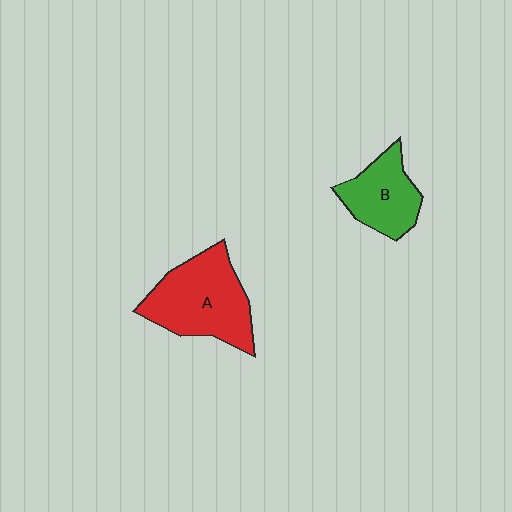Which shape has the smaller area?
Shape B (green).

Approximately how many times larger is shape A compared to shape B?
Approximately 1.5 times.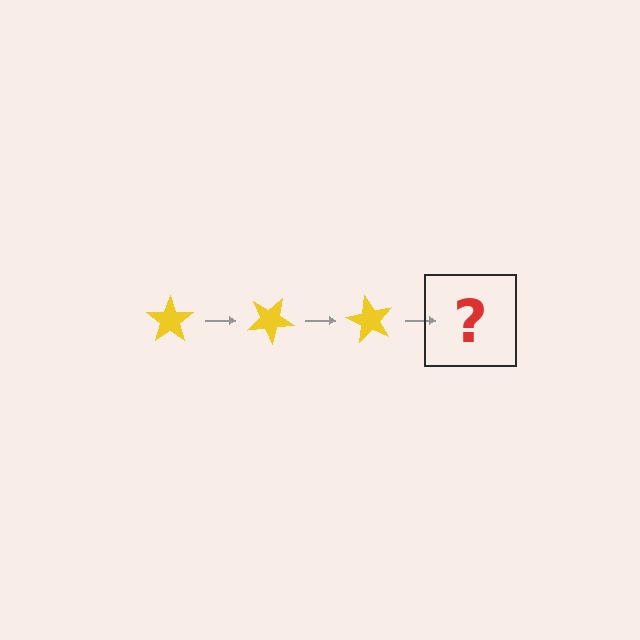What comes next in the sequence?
The next element should be a yellow star rotated 90 degrees.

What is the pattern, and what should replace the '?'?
The pattern is that the star rotates 30 degrees each step. The '?' should be a yellow star rotated 90 degrees.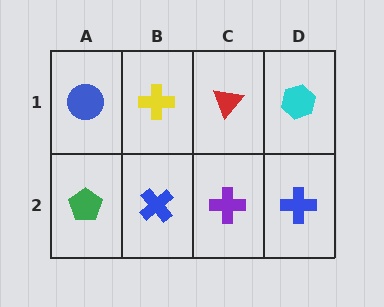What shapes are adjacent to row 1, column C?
A purple cross (row 2, column C), a yellow cross (row 1, column B), a cyan hexagon (row 1, column D).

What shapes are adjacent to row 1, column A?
A green pentagon (row 2, column A), a yellow cross (row 1, column B).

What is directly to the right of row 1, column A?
A yellow cross.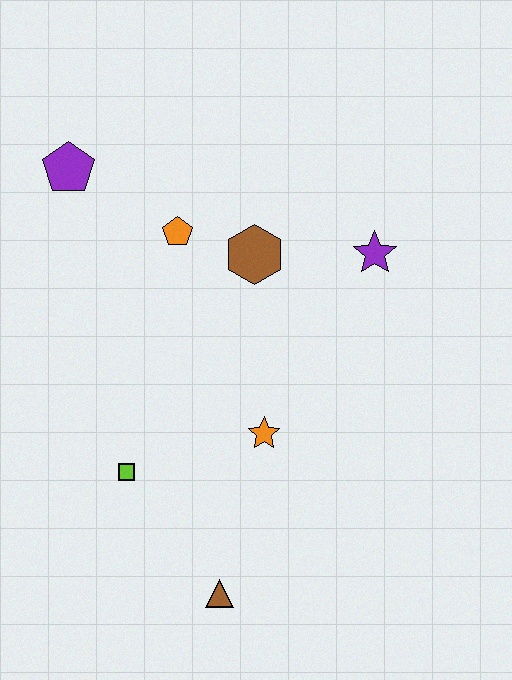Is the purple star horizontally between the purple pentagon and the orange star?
No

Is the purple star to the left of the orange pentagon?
No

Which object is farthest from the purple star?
The brown triangle is farthest from the purple star.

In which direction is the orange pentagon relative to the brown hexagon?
The orange pentagon is to the left of the brown hexagon.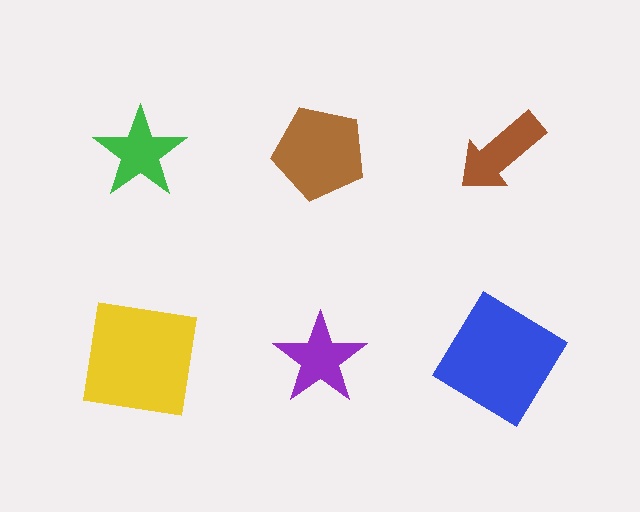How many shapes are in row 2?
3 shapes.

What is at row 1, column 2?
A brown pentagon.